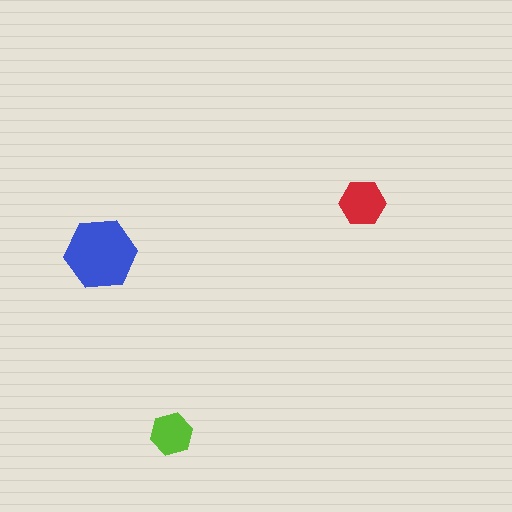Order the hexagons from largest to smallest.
the blue one, the red one, the lime one.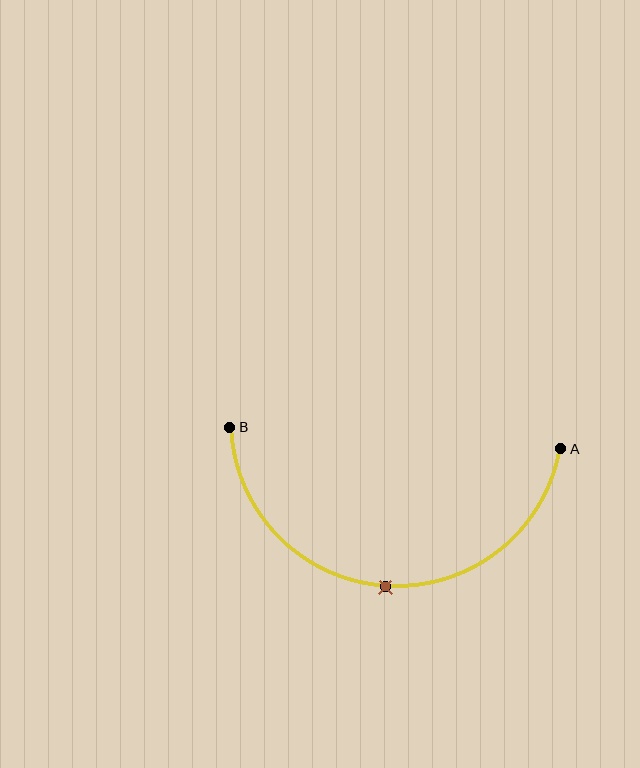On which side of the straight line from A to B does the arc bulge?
The arc bulges below the straight line connecting A and B.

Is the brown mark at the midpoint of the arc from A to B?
Yes. The brown mark lies on the arc at equal arc-length from both A and B — it is the arc midpoint.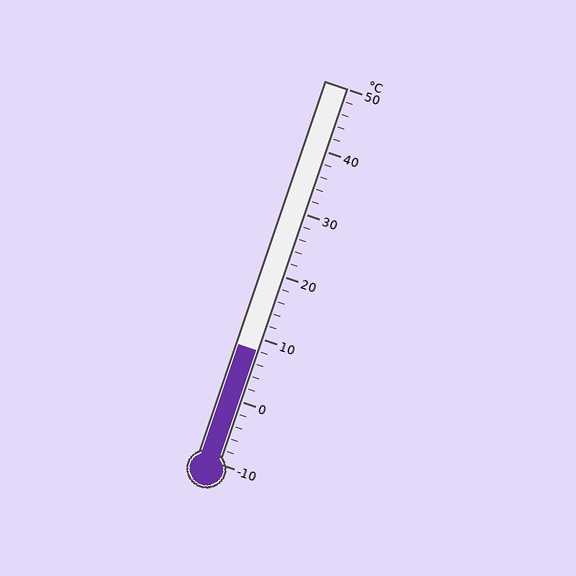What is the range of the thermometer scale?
The thermometer scale ranges from -10°C to 50°C.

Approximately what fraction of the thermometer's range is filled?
The thermometer is filled to approximately 30% of its range.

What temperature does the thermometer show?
The thermometer shows approximately 8°C.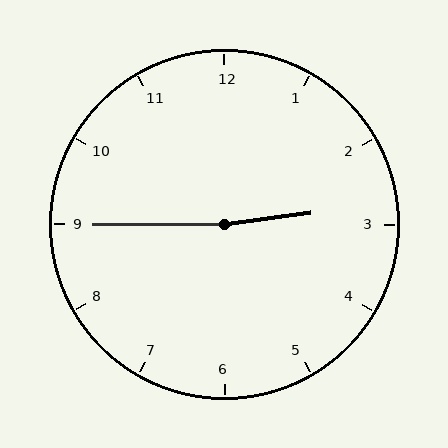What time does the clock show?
2:45.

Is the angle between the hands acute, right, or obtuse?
It is obtuse.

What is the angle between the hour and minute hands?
Approximately 172 degrees.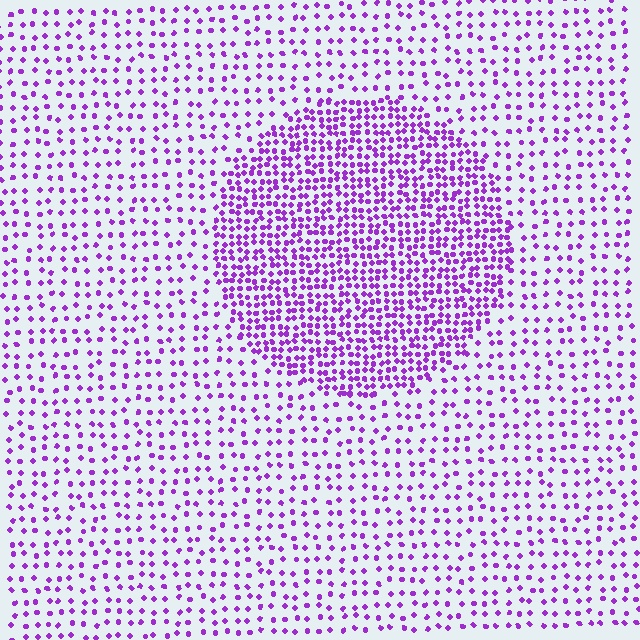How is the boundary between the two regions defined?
The boundary is defined by a change in element density (approximately 2.4x ratio). All elements are the same color, size, and shape.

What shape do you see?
I see a circle.